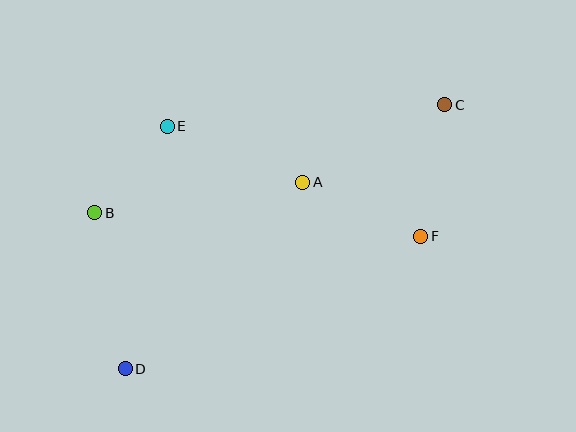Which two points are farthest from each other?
Points C and D are farthest from each other.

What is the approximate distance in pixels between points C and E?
The distance between C and E is approximately 278 pixels.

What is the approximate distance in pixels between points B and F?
The distance between B and F is approximately 327 pixels.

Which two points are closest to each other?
Points B and E are closest to each other.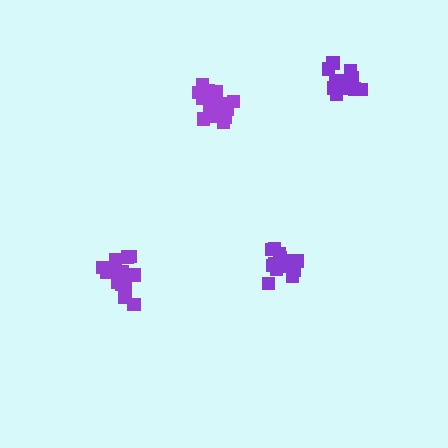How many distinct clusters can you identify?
There are 4 distinct clusters.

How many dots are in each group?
Group 1: 21 dots, Group 2: 16 dots, Group 3: 17 dots, Group 4: 15 dots (69 total).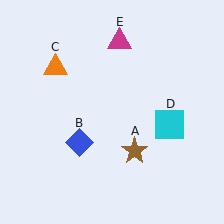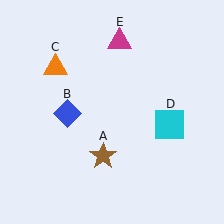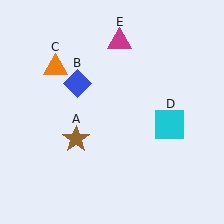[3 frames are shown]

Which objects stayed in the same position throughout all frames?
Orange triangle (object C) and cyan square (object D) and magenta triangle (object E) remained stationary.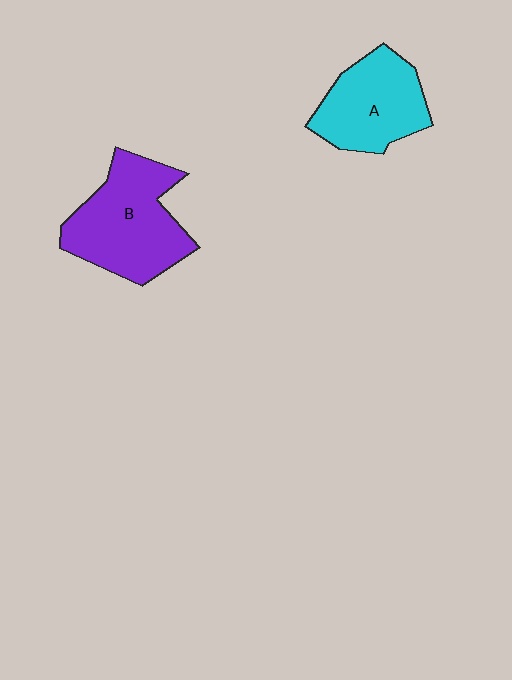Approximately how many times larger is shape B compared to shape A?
Approximately 1.3 times.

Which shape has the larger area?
Shape B (purple).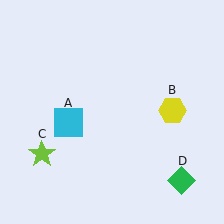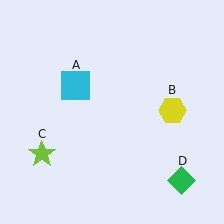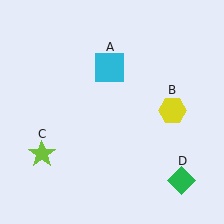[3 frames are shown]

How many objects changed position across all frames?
1 object changed position: cyan square (object A).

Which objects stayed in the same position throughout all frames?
Yellow hexagon (object B) and lime star (object C) and green diamond (object D) remained stationary.